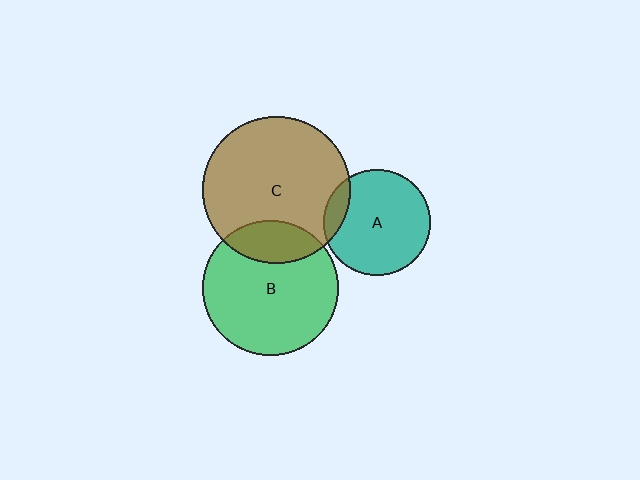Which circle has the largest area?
Circle C (brown).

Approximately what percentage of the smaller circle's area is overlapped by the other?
Approximately 10%.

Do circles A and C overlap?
Yes.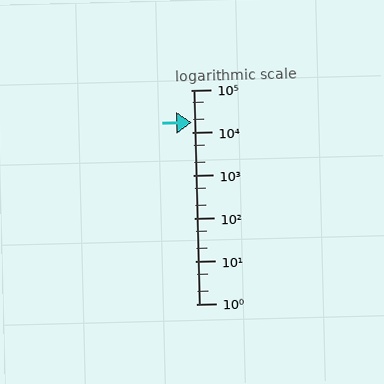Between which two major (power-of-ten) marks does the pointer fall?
The pointer is between 10000 and 100000.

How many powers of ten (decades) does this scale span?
The scale spans 5 decades, from 1 to 100000.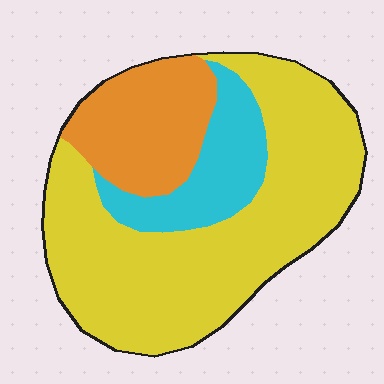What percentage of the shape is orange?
Orange covers around 20% of the shape.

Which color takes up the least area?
Cyan, at roughly 15%.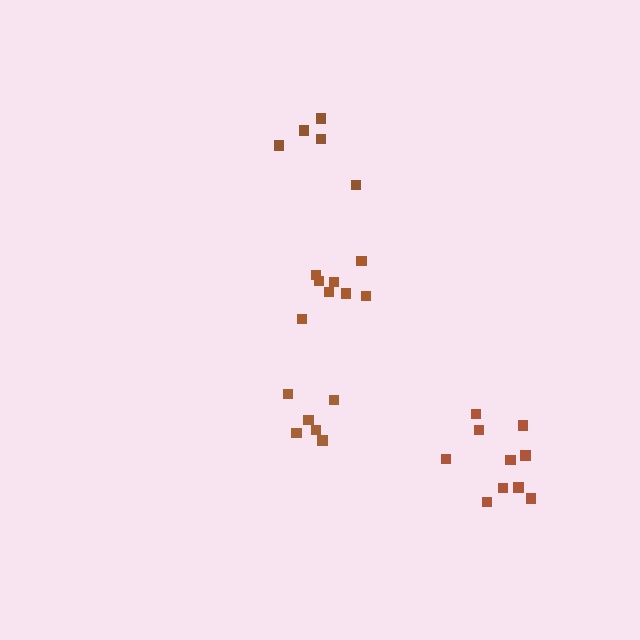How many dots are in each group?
Group 1: 8 dots, Group 2: 5 dots, Group 3: 10 dots, Group 4: 6 dots (29 total).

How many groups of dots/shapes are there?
There are 4 groups.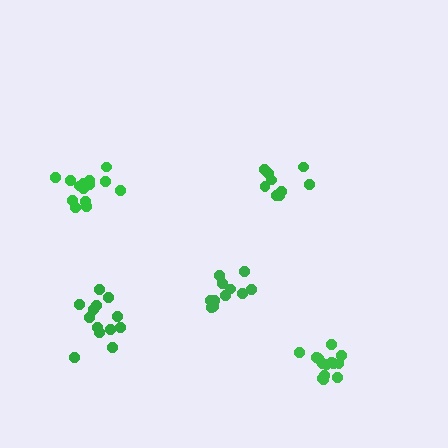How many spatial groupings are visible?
There are 5 spatial groupings.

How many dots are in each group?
Group 1: 11 dots, Group 2: 14 dots, Group 3: 14 dots, Group 4: 9 dots, Group 5: 13 dots (61 total).